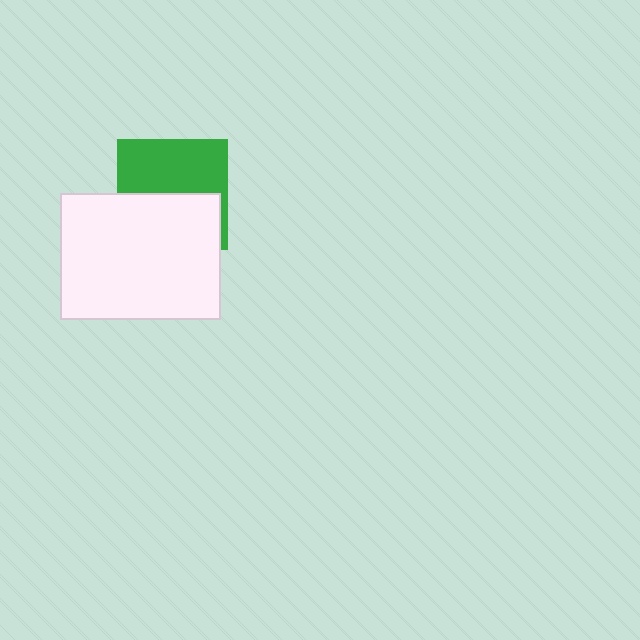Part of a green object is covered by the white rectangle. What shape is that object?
It is a square.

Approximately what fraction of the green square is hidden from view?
Roughly 48% of the green square is hidden behind the white rectangle.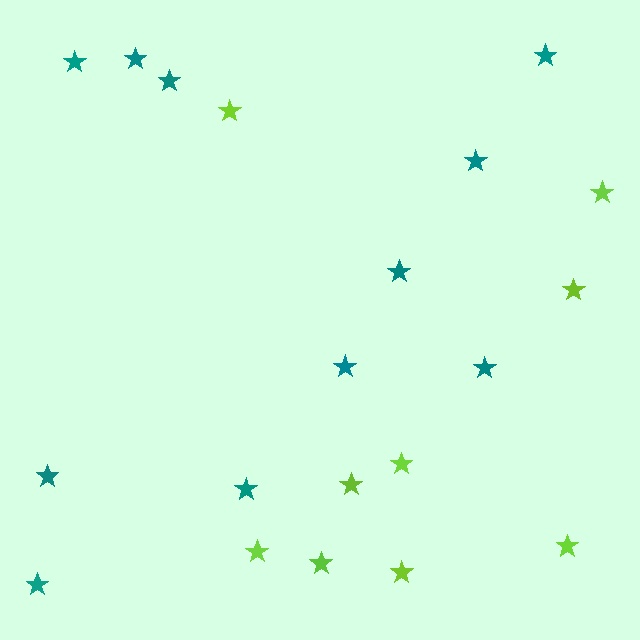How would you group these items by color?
There are 2 groups: one group of teal stars (11) and one group of lime stars (9).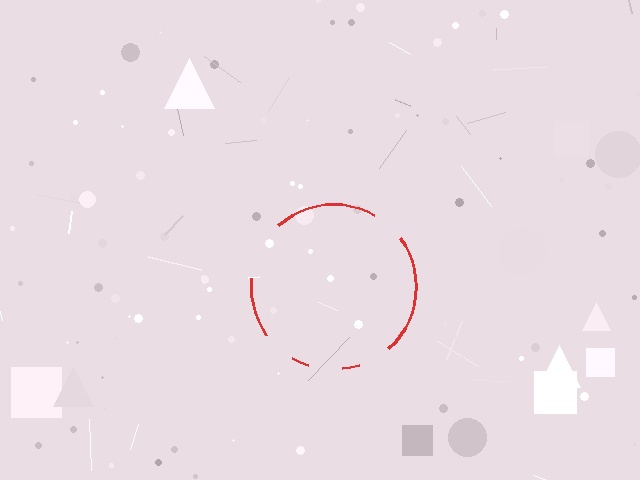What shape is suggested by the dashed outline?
The dashed outline suggests a circle.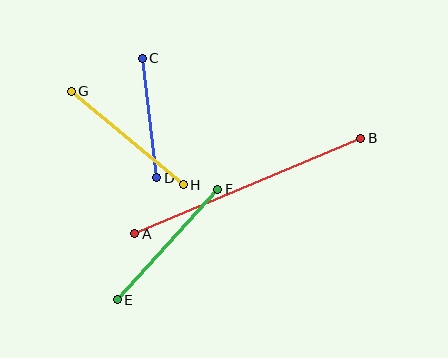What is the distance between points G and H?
The distance is approximately 146 pixels.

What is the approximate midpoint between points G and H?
The midpoint is at approximately (127, 138) pixels.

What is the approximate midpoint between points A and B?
The midpoint is at approximately (248, 186) pixels.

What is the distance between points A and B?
The distance is approximately 245 pixels.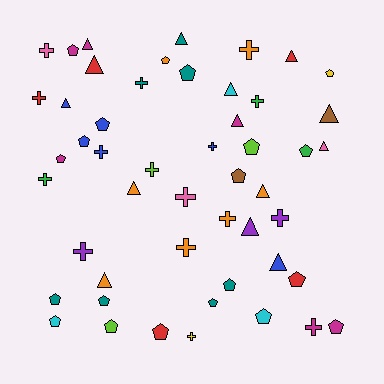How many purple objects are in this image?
There are 3 purple objects.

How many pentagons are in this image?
There are 20 pentagons.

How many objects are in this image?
There are 50 objects.